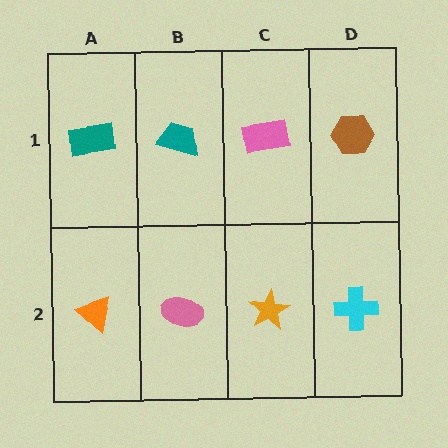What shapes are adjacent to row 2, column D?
A brown hexagon (row 1, column D), an orange star (row 2, column C).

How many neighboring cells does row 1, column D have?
2.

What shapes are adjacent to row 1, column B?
A pink ellipse (row 2, column B), a teal rectangle (row 1, column A), a pink rectangle (row 1, column C).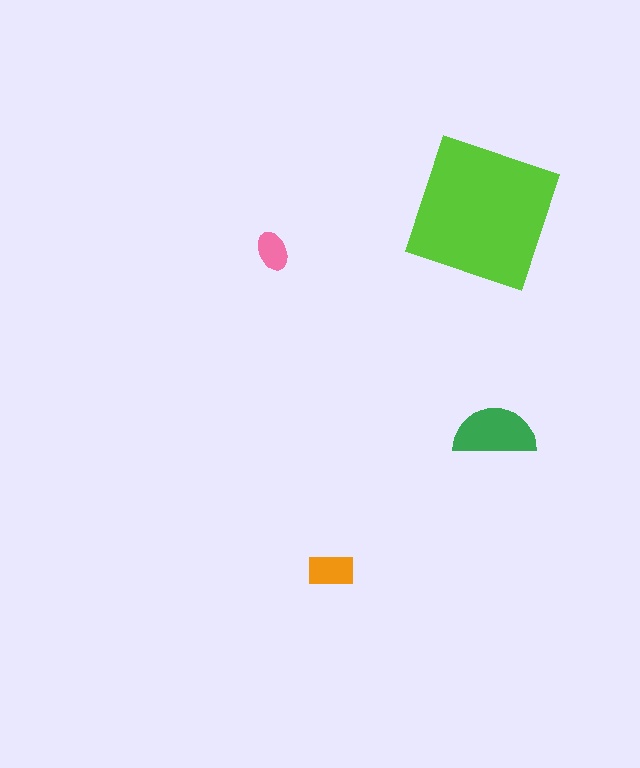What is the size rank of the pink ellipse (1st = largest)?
4th.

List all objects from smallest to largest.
The pink ellipse, the orange rectangle, the green semicircle, the lime square.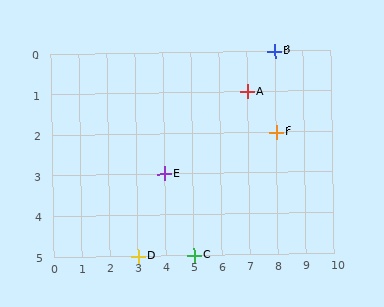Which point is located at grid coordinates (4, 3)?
Point E is at (4, 3).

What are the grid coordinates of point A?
Point A is at grid coordinates (7, 1).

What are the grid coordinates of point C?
Point C is at grid coordinates (5, 5).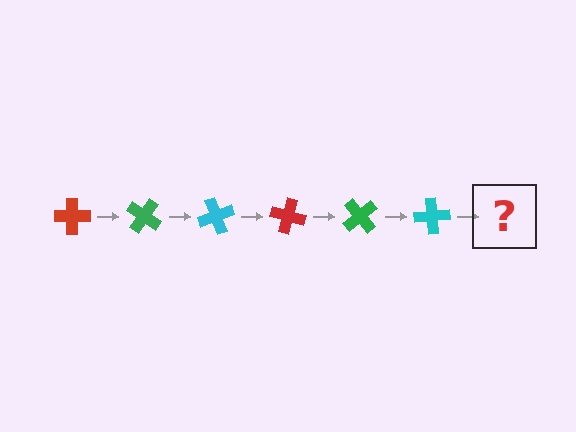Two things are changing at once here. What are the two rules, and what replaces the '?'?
The two rules are that it rotates 35 degrees each step and the color cycles through red, green, and cyan. The '?' should be a red cross, rotated 210 degrees from the start.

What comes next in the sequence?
The next element should be a red cross, rotated 210 degrees from the start.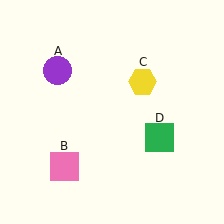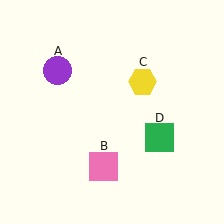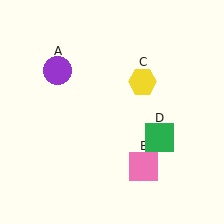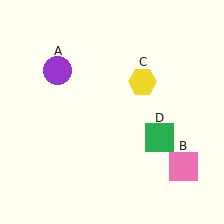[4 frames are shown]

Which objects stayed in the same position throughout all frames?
Purple circle (object A) and yellow hexagon (object C) and green square (object D) remained stationary.